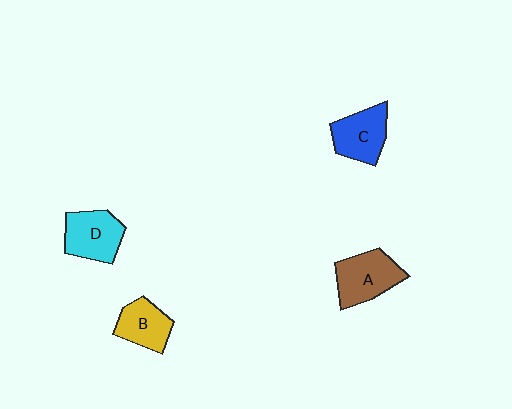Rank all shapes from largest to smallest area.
From largest to smallest: A (brown), D (cyan), C (blue), B (yellow).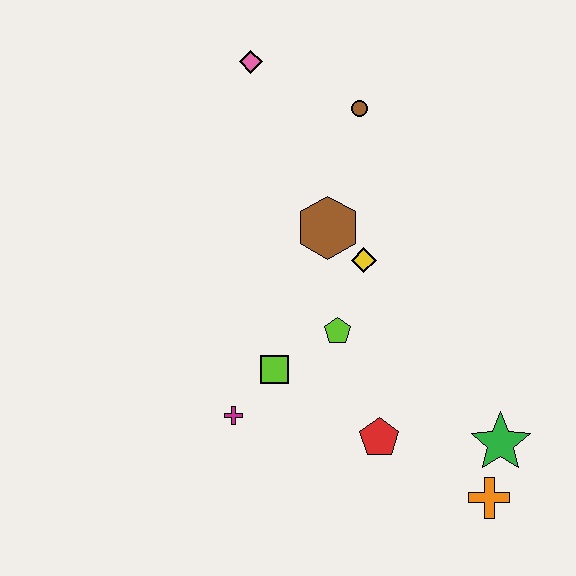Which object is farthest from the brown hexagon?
The orange cross is farthest from the brown hexagon.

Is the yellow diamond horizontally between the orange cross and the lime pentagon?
Yes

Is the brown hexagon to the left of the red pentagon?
Yes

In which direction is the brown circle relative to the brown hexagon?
The brown circle is above the brown hexagon.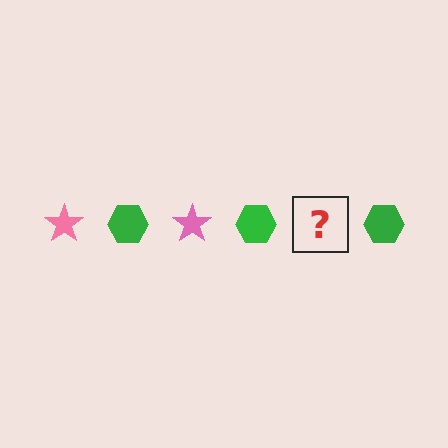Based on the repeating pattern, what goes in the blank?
The blank should be a pink star.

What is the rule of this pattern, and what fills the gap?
The rule is that the pattern alternates between pink star and green hexagon. The gap should be filled with a pink star.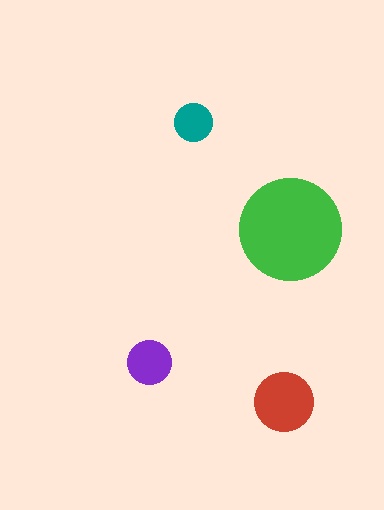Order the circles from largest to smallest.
the green one, the red one, the purple one, the teal one.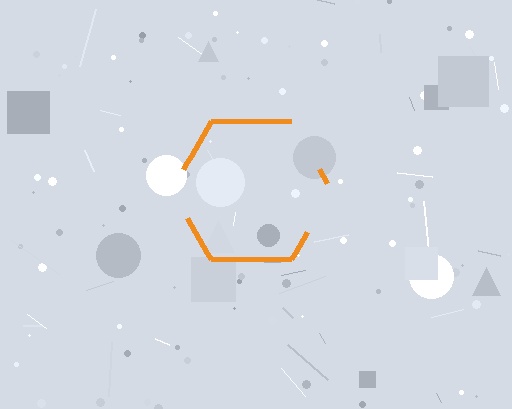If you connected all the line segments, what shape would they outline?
They would outline a hexagon.